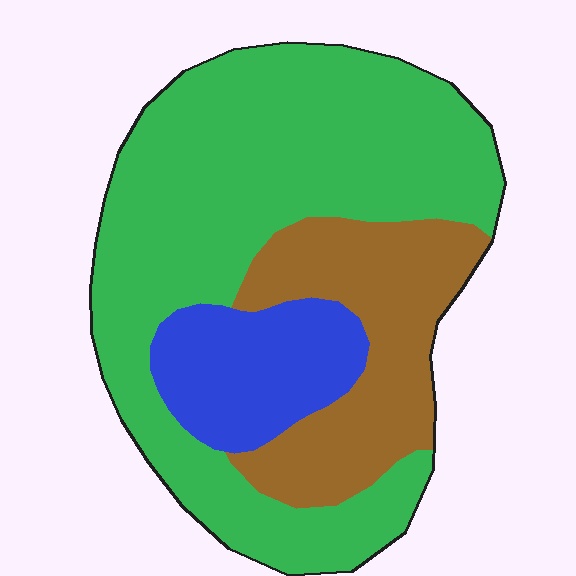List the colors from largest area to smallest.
From largest to smallest: green, brown, blue.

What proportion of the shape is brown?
Brown covers roughly 25% of the shape.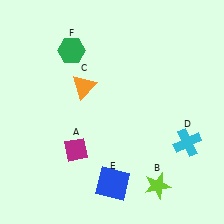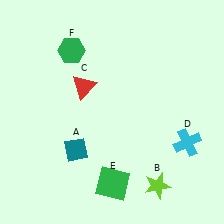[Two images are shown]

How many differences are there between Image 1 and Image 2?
There are 3 differences between the two images.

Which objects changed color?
A changed from magenta to teal. C changed from orange to red. E changed from blue to green.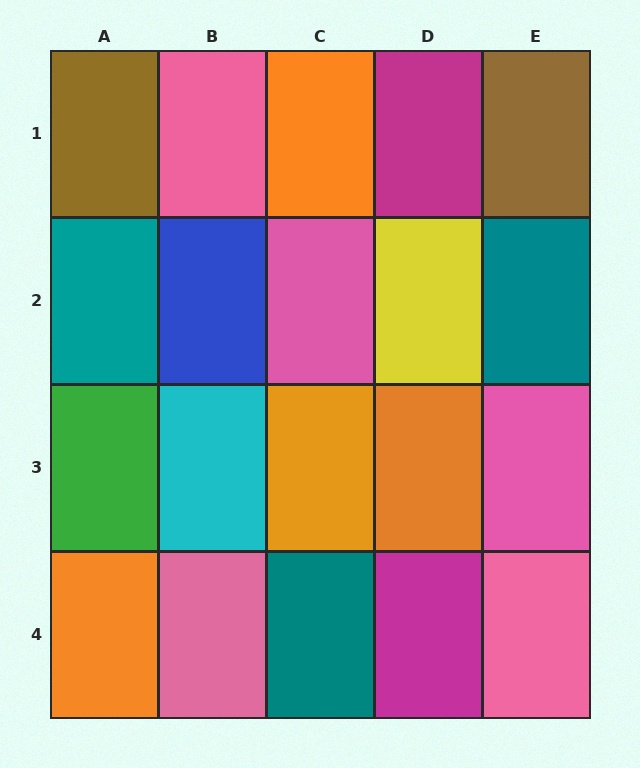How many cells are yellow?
1 cell is yellow.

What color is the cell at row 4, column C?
Teal.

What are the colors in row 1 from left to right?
Brown, pink, orange, magenta, brown.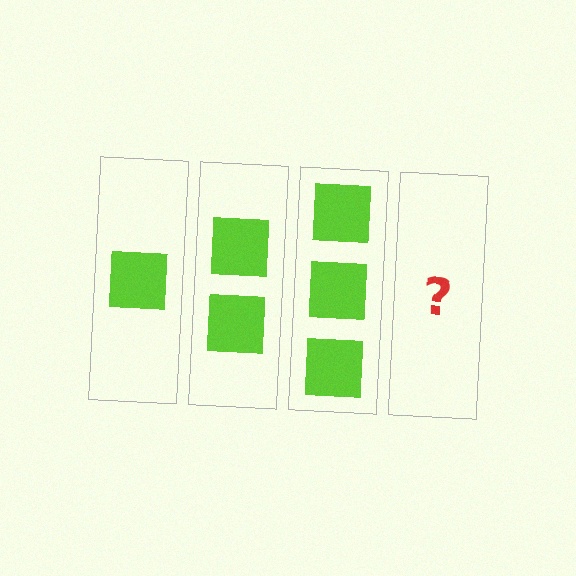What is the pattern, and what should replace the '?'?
The pattern is that each step adds one more square. The '?' should be 4 squares.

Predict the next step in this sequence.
The next step is 4 squares.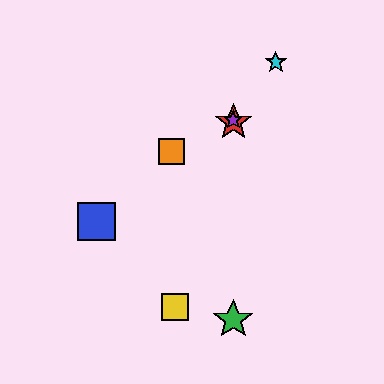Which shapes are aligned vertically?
The red star, the green star, the purple star are aligned vertically.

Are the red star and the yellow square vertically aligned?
No, the red star is at x≈233 and the yellow square is at x≈175.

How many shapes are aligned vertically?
3 shapes (the red star, the green star, the purple star) are aligned vertically.